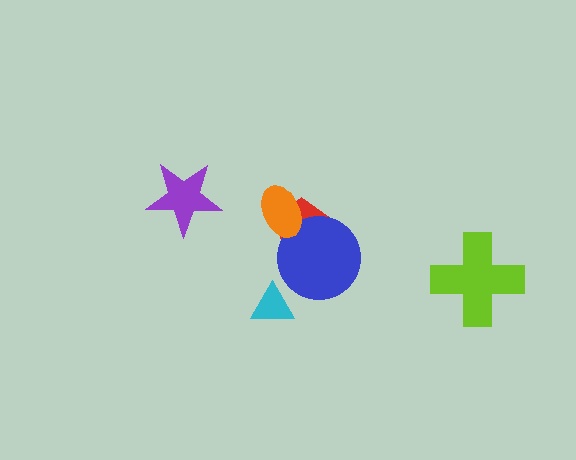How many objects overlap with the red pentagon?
2 objects overlap with the red pentagon.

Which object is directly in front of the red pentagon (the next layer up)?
The blue circle is directly in front of the red pentagon.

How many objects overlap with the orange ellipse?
2 objects overlap with the orange ellipse.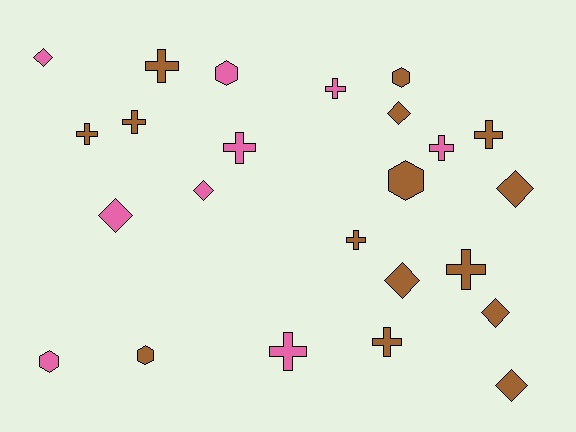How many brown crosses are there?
There are 7 brown crosses.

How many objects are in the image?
There are 24 objects.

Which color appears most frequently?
Brown, with 15 objects.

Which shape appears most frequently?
Cross, with 11 objects.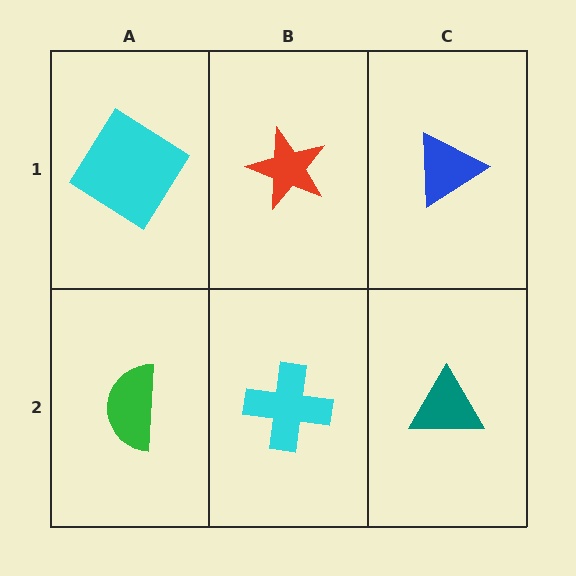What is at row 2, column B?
A cyan cross.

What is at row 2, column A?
A green semicircle.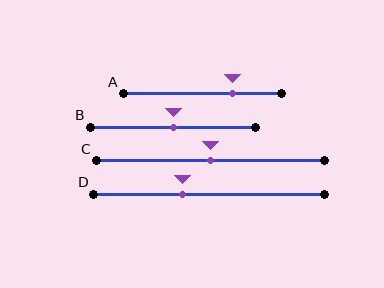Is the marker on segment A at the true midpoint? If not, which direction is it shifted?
No, the marker on segment A is shifted to the right by about 19% of the segment length.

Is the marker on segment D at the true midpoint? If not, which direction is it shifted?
No, the marker on segment D is shifted to the left by about 11% of the segment length.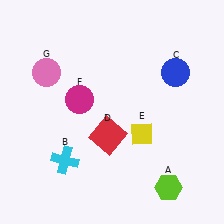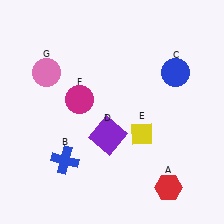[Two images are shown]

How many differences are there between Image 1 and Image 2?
There are 3 differences between the two images.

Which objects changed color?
A changed from lime to red. B changed from cyan to blue. D changed from red to purple.